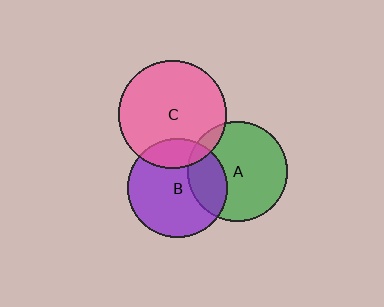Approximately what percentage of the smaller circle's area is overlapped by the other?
Approximately 20%.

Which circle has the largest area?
Circle C (pink).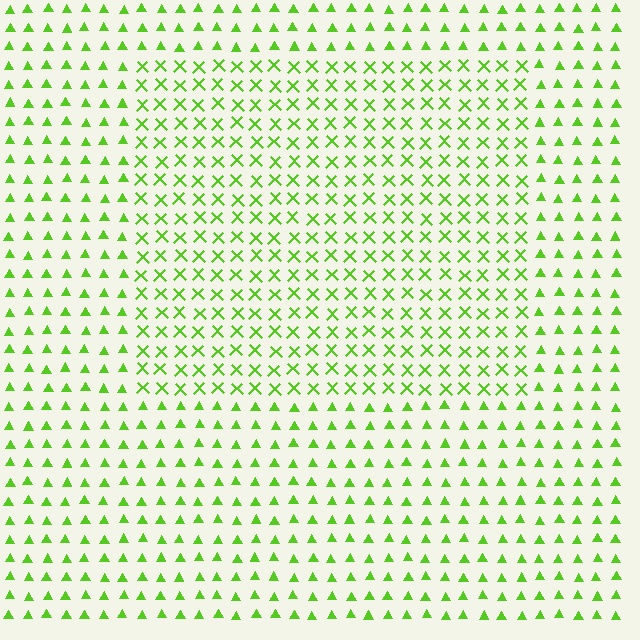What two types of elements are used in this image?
The image uses X marks inside the rectangle region and triangles outside it.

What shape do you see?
I see a rectangle.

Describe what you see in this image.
The image is filled with small lime elements arranged in a uniform grid. A rectangle-shaped region contains X marks, while the surrounding area contains triangles. The boundary is defined purely by the change in element shape.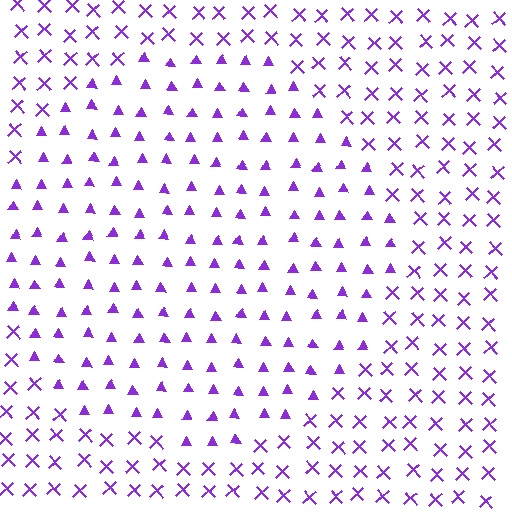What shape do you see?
I see a circle.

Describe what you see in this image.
The image is filled with small purple elements arranged in a uniform grid. A circle-shaped region contains triangles, while the surrounding area contains X marks. The boundary is defined purely by the change in element shape.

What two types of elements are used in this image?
The image uses triangles inside the circle region and X marks outside it.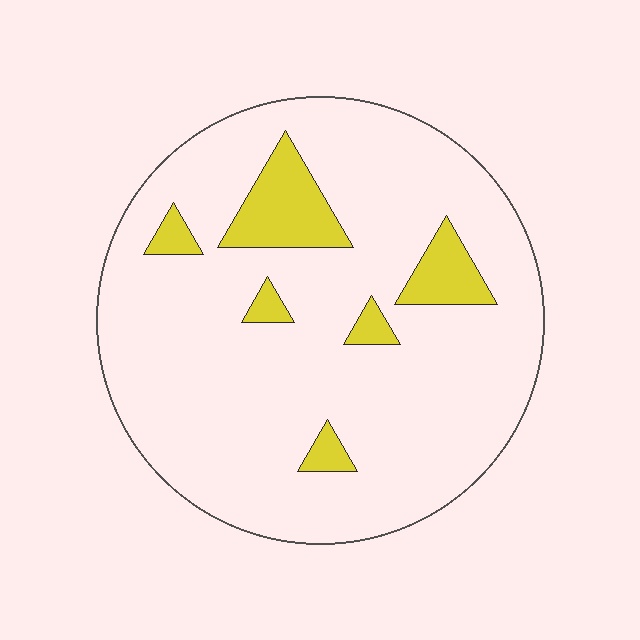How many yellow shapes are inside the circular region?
6.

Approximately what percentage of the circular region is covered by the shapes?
Approximately 10%.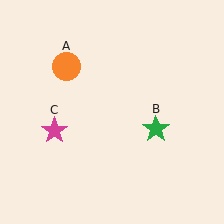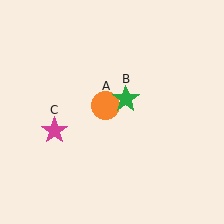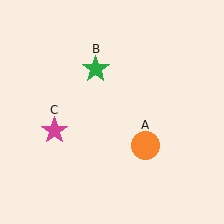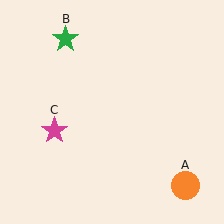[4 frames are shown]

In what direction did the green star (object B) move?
The green star (object B) moved up and to the left.